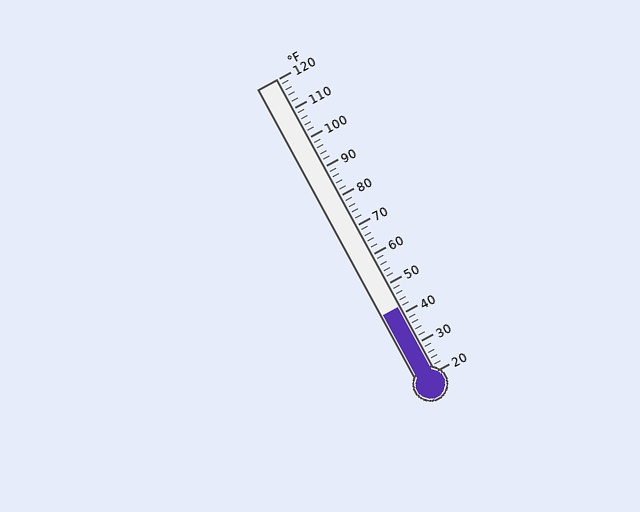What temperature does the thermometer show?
The thermometer shows approximately 42°F.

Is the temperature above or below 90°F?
The temperature is below 90°F.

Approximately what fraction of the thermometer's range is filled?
The thermometer is filled to approximately 20% of its range.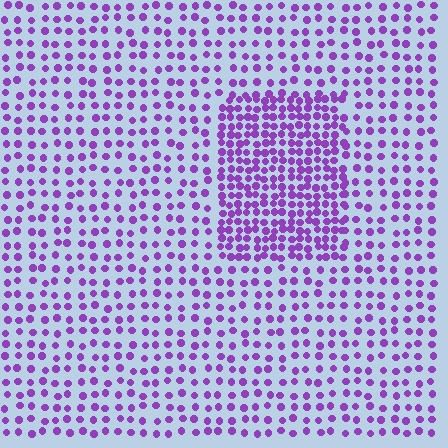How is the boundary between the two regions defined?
The boundary is defined by a change in element density (approximately 2.1x ratio). All elements are the same color, size, and shape.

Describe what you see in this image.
The image contains small purple elements arranged at two different densities. A rectangle-shaped region is visible where the elements are more densely packed than the surrounding area.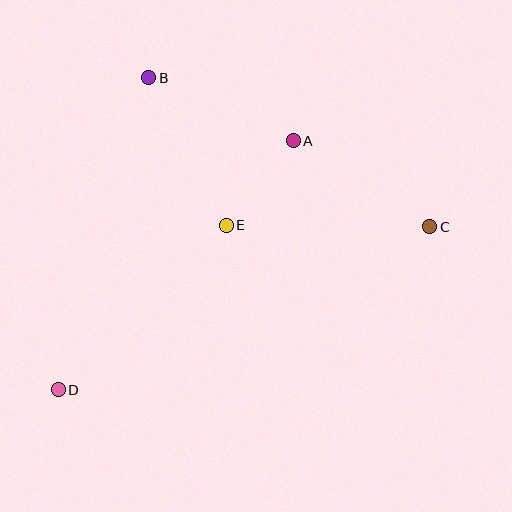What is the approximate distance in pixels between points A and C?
The distance between A and C is approximately 161 pixels.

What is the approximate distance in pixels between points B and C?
The distance between B and C is approximately 318 pixels.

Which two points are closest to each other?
Points A and E are closest to each other.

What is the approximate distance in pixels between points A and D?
The distance between A and D is approximately 342 pixels.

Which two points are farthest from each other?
Points C and D are farthest from each other.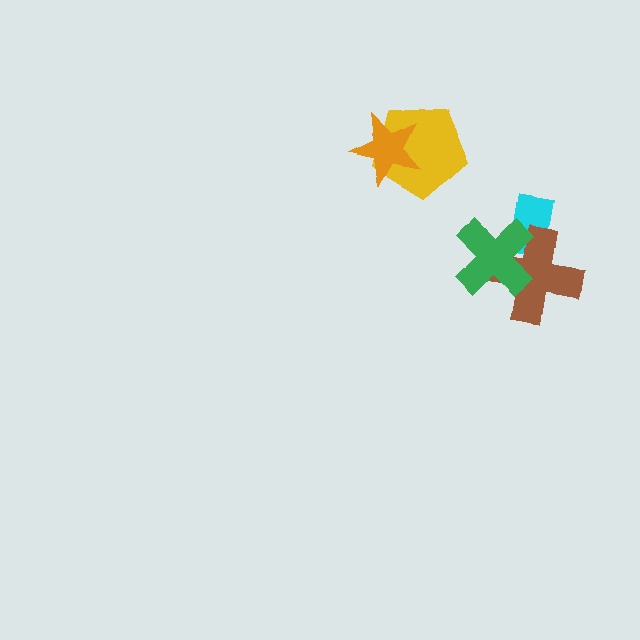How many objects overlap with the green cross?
2 objects overlap with the green cross.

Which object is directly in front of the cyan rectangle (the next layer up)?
The brown cross is directly in front of the cyan rectangle.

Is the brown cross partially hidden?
Yes, it is partially covered by another shape.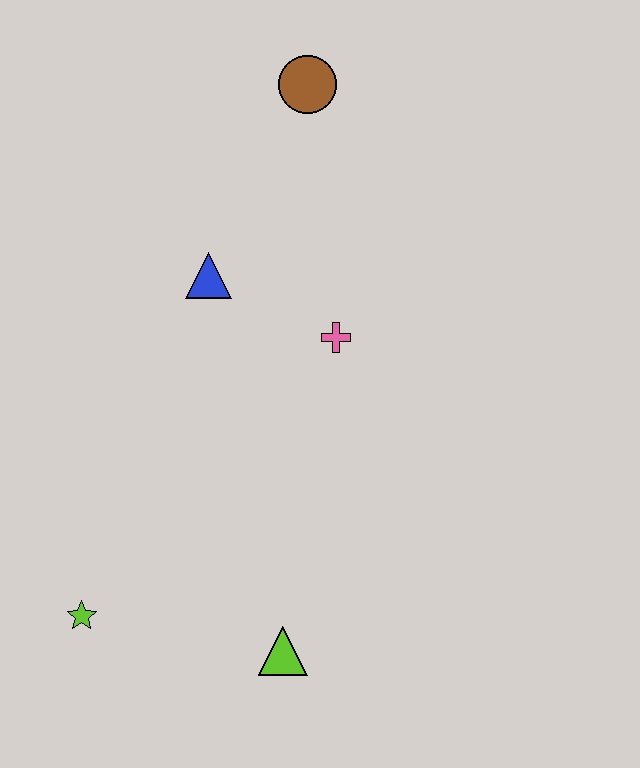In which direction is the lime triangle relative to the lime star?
The lime triangle is to the right of the lime star.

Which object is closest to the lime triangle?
The lime star is closest to the lime triangle.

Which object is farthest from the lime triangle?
The brown circle is farthest from the lime triangle.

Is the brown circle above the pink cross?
Yes